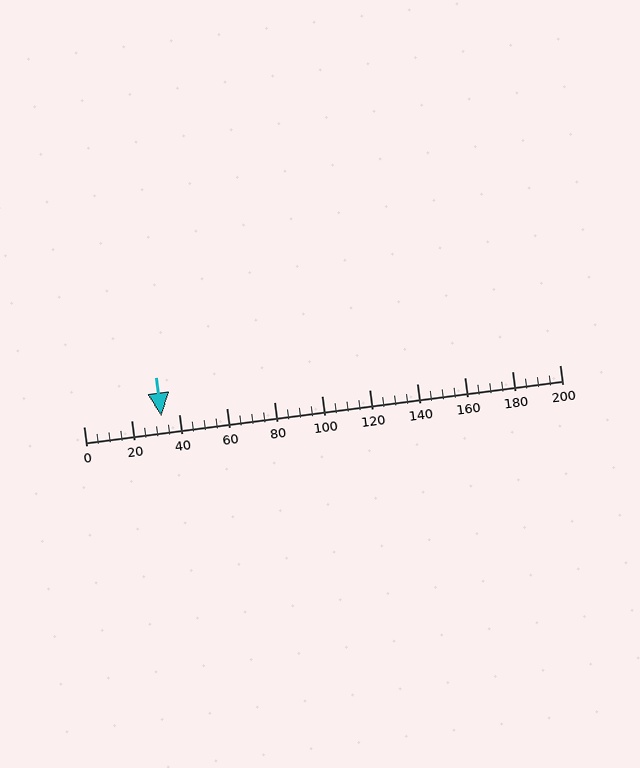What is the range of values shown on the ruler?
The ruler shows values from 0 to 200.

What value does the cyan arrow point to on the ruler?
The cyan arrow points to approximately 33.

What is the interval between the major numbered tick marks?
The major tick marks are spaced 20 units apart.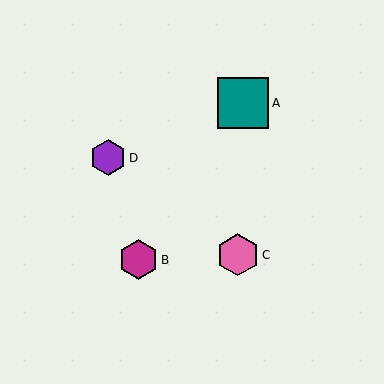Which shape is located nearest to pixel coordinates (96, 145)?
The purple hexagon (labeled D) at (108, 158) is nearest to that location.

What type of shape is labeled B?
Shape B is a magenta hexagon.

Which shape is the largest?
The teal square (labeled A) is the largest.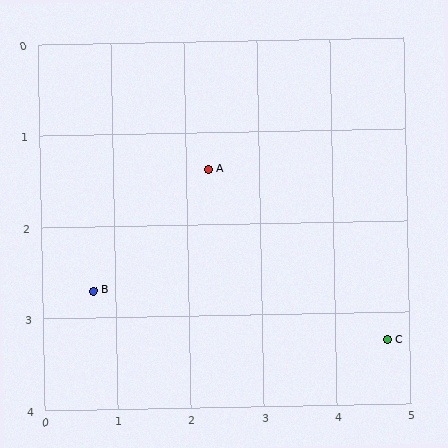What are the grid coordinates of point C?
Point C is at approximately (4.7, 3.3).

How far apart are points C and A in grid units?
Points C and A are about 3.1 grid units apart.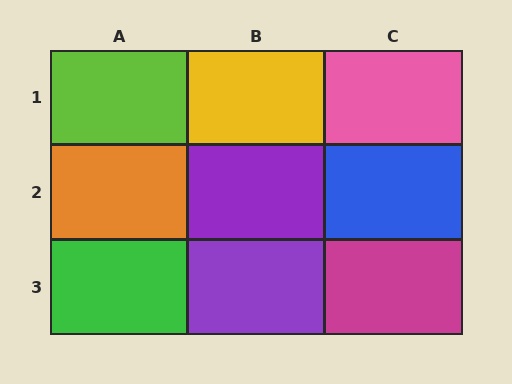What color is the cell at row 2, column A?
Orange.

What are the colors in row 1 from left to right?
Lime, yellow, pink.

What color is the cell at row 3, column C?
Magenta.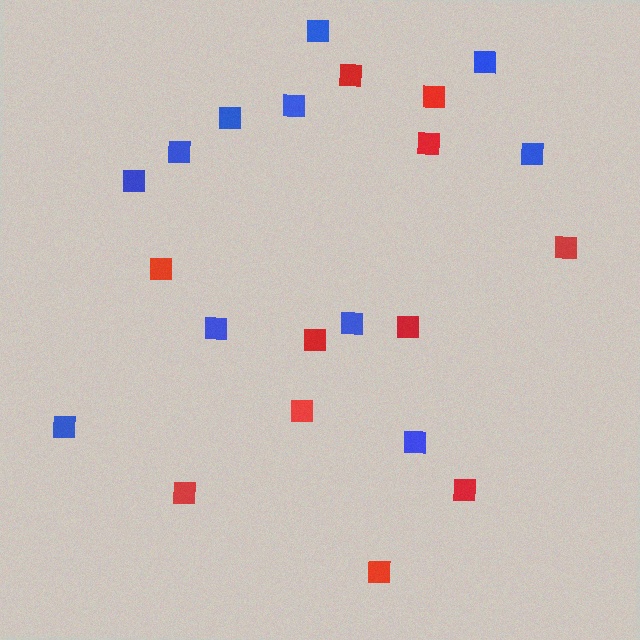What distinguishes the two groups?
There are 2 groups: one group of red squares (11) and one group of blue squares (11).